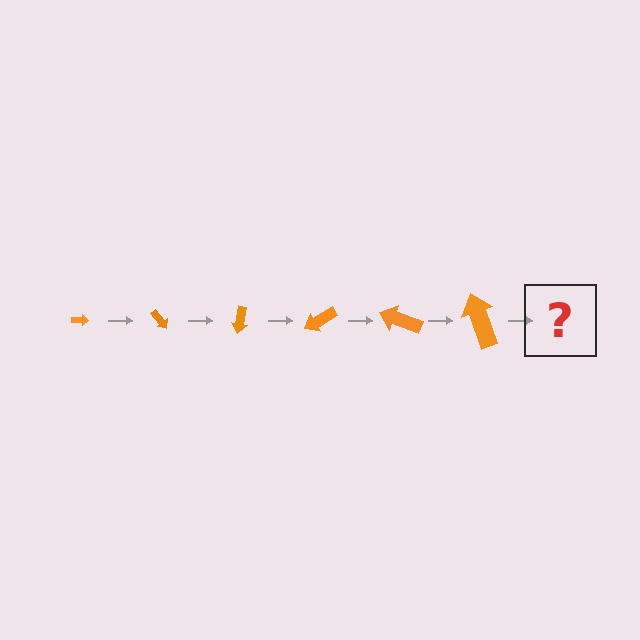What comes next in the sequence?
The next element should be an arrow, larger than the previous one and rotated 300 degrees from the start.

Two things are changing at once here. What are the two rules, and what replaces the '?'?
The two rules are that the arrow grows larger each step and it rotates 50 degrees each step. The '?' should be an arrow, larger than the previous one and rotated 300 degrees from the start.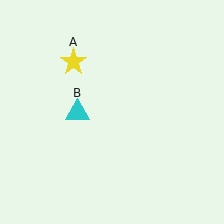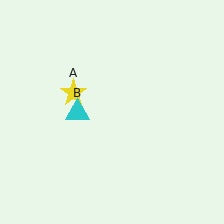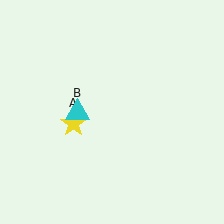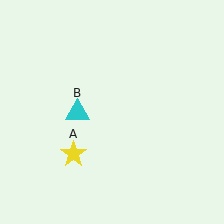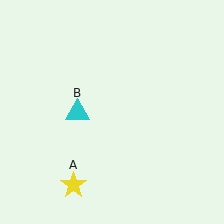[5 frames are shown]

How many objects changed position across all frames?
1 object changed position: yellow star (object A).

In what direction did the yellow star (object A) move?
The yellow star (object A) moved down.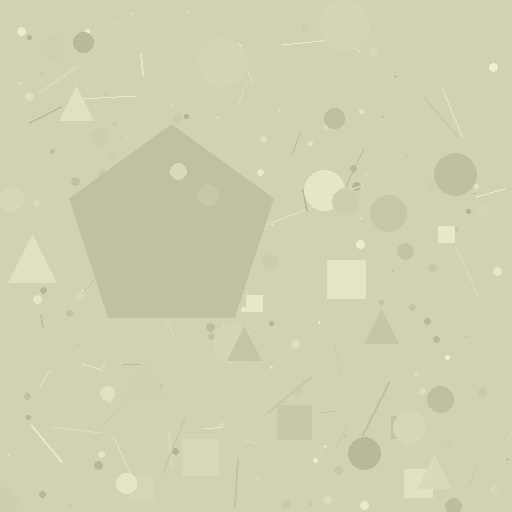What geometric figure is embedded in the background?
A pentagon is embedded in the background.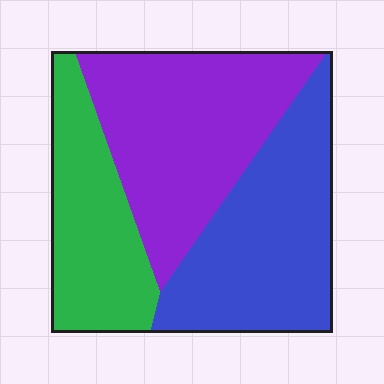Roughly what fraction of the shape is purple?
Purple takes up about three eighths (3/8) of the shape.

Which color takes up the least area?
Green, at roughly 25%.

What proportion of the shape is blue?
Blue covers roughly 35% of the shape.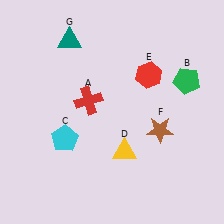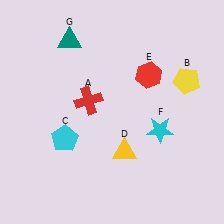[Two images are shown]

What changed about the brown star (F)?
In Image 1, F is brown. In Image 2, it changed to cyan.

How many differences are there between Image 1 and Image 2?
There are 2 differences between the two images.